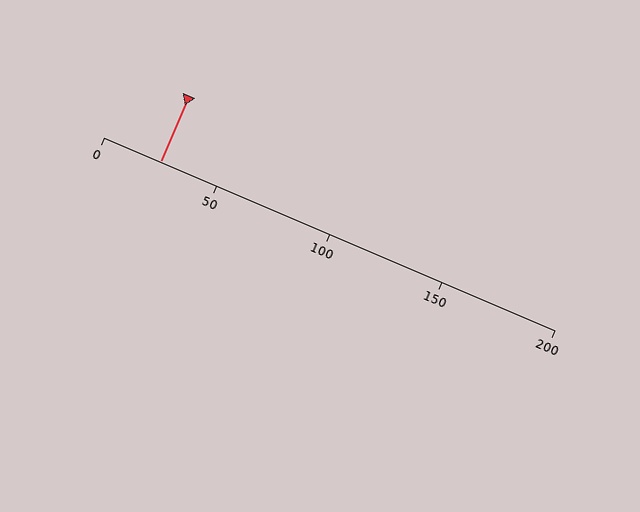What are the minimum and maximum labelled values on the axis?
The axis runs from 0 to 200.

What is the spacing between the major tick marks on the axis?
The major ticks are spaced 50 apart.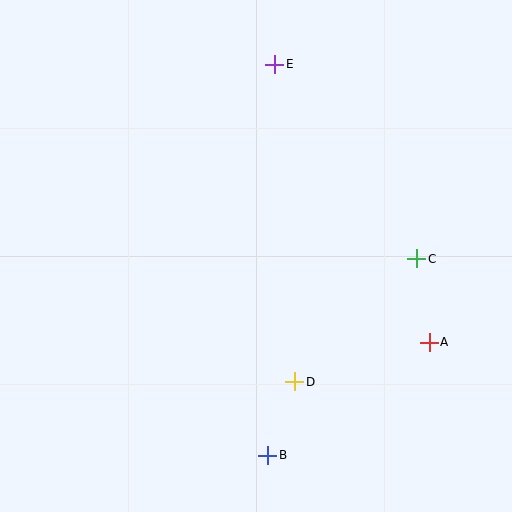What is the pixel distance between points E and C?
The distance between E and C is 241 pixels.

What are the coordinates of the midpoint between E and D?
The midpoint between E and D is at (285, 223).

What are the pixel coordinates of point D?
Point D is at (295, 382).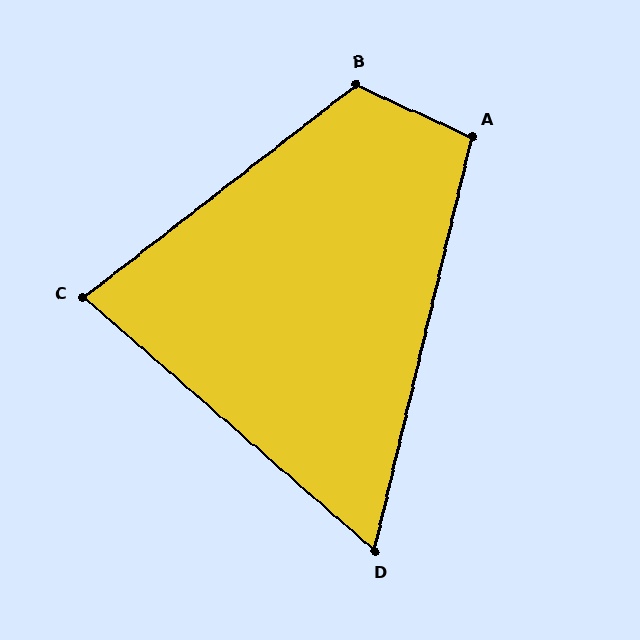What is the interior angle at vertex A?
Approximately 101 degrees (obtuse).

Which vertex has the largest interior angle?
B, at approximately 118 degrees.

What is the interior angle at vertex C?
Approximately 79 degrees (acute).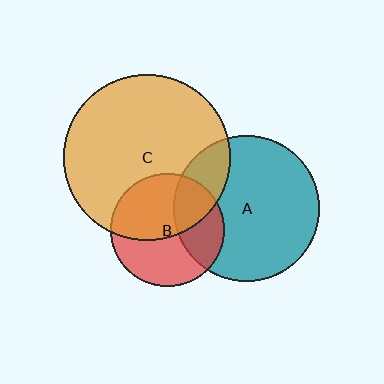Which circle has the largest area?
Circle C (orange).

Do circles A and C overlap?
Yes.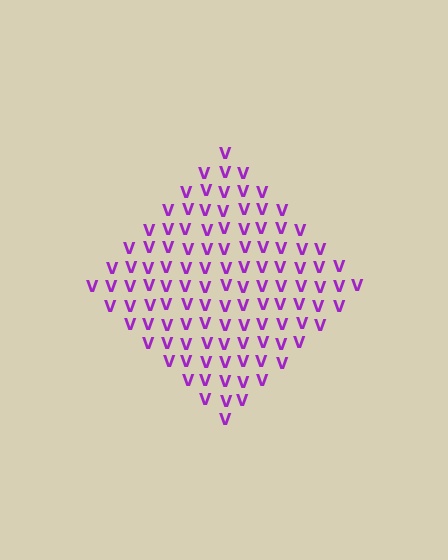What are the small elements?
The small elements are letter V's.